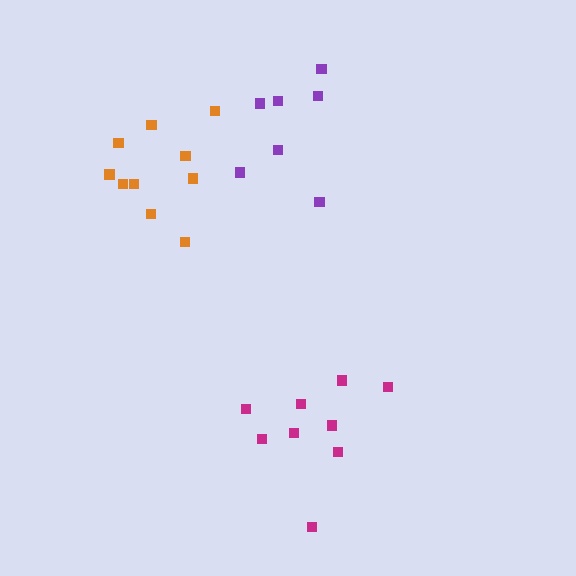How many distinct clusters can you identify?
There are 3 distinct clusters.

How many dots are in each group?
Group 1: 9 dots, Group 2: 7 dots, Group 3: 10 dots (26 total).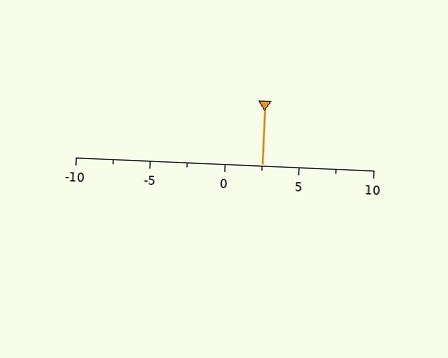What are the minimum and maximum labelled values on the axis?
The axis runs from -10 to 10.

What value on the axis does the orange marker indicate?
The marker indicates approximately 2.5.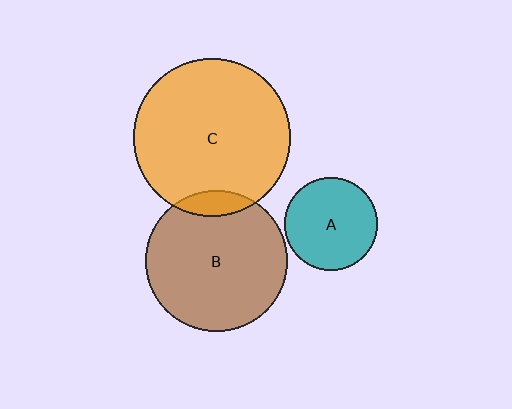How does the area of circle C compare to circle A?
Approximately 2.9 times.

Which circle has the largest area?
Circle C (orange).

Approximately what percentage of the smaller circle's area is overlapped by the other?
Approximately 10%.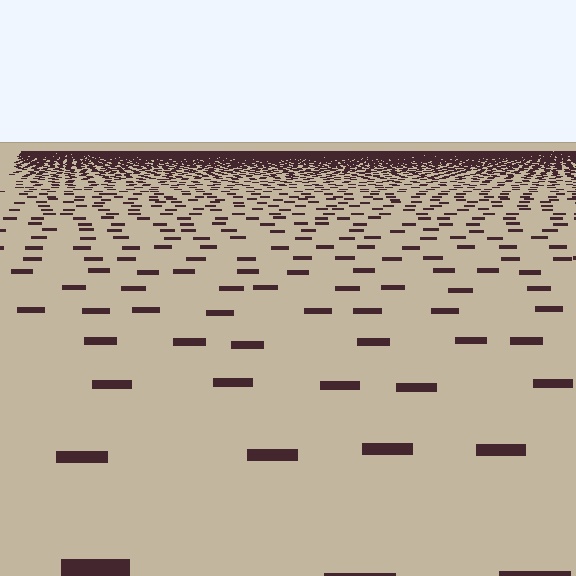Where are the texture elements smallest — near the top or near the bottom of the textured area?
Near the top.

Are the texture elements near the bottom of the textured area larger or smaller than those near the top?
Larger. Near the bottom, elements are closer to the viewer and appear at a bigger on-screen size.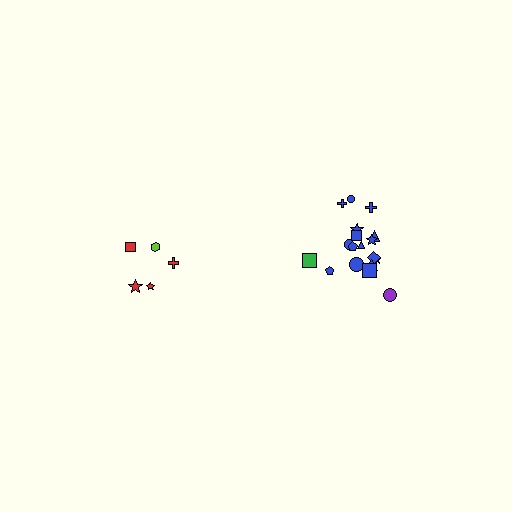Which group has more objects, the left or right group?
The right group.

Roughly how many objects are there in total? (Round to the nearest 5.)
Roughly 25 objects in total.